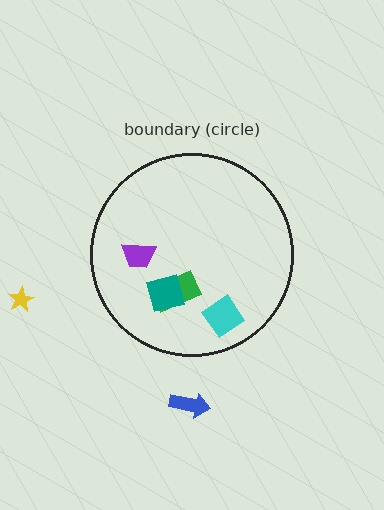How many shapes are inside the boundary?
4 inside, 2 outside.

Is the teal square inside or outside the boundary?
Inside.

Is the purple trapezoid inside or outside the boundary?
Inside.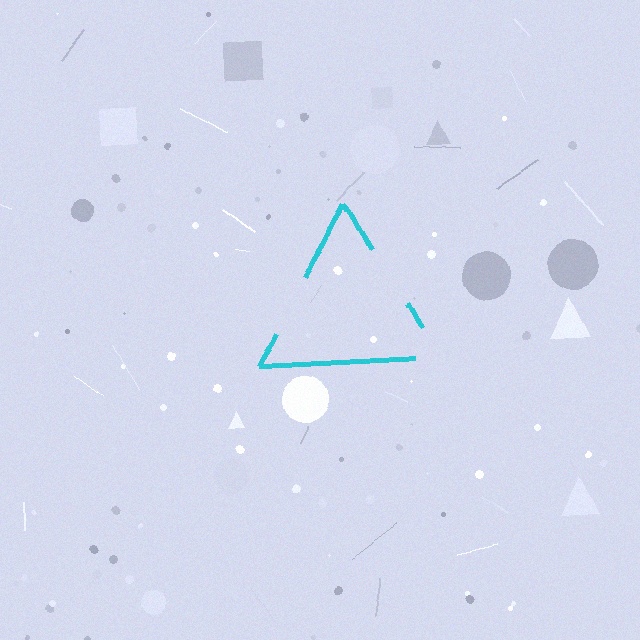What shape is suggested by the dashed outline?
The dashed outline suggests a triangle.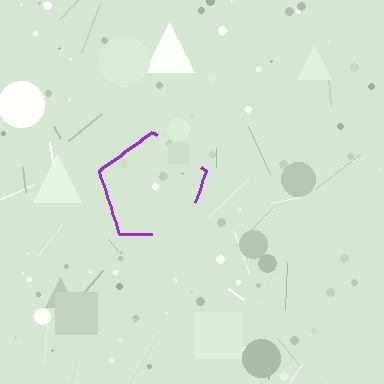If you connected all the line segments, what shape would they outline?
They would outline a pentagon.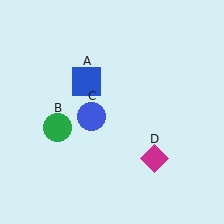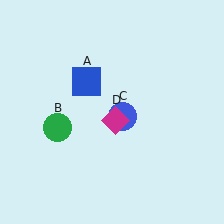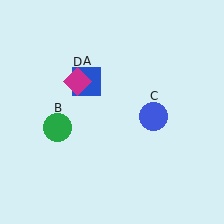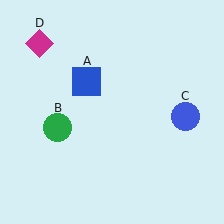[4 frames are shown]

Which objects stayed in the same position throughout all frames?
Blue square (object A) and green circle (object B) remained stationary.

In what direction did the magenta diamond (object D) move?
The magenta diamond (object D) moved up and to the left.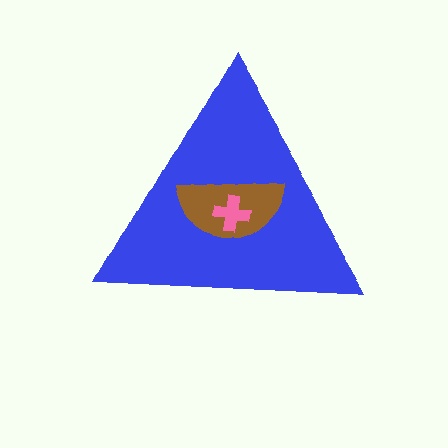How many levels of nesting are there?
3.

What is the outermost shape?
The blue triangle.